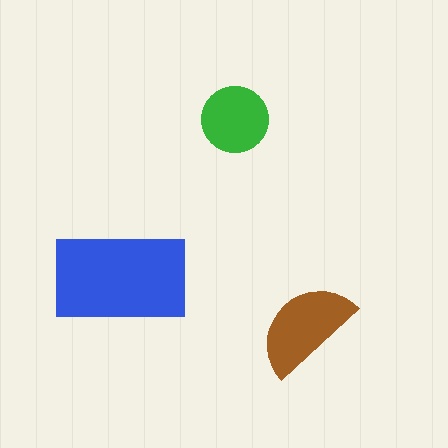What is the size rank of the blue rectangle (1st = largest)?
1st.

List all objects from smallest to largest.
The green circle, the brown semicircle, the blue rectangle.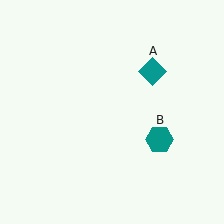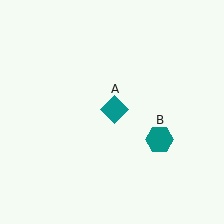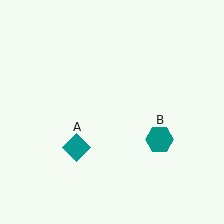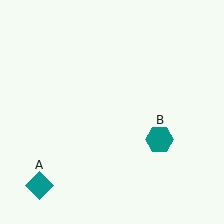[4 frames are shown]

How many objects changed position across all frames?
1 object changed position: teal diamond (object A).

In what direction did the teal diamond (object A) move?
The teal diamond (object A) moved down and to the left.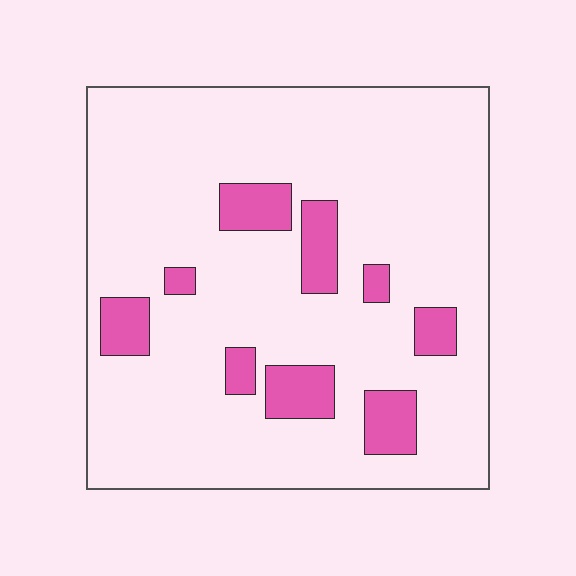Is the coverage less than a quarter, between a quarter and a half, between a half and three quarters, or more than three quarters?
Less than a quarter.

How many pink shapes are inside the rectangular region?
9.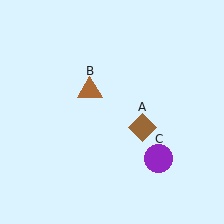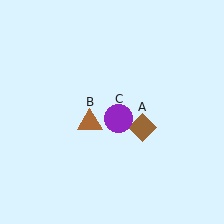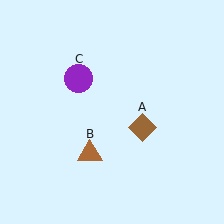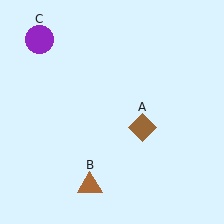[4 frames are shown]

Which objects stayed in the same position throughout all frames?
Brown diamond (object A) remained stationary.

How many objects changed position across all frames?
2 objects changed position: brown triangle (object B), purple circle (object C).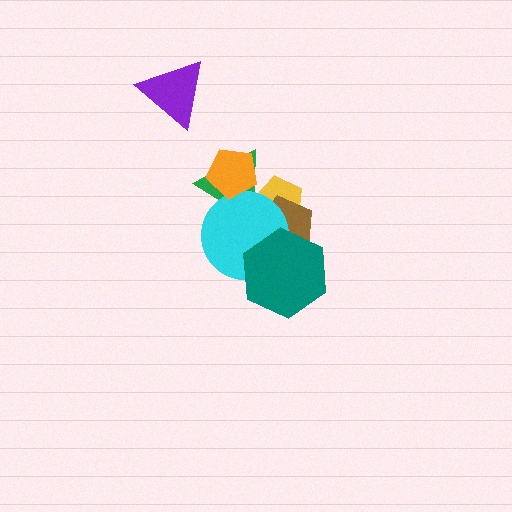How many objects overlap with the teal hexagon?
2 objects overlap with the teal hexagon.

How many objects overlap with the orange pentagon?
1 object overlaps with the orange pentagon.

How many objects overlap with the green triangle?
4 objects overlap with the green triangle.